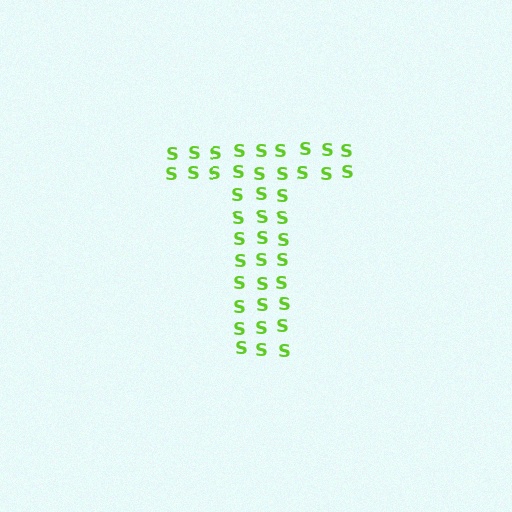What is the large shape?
The large shape is the letter T.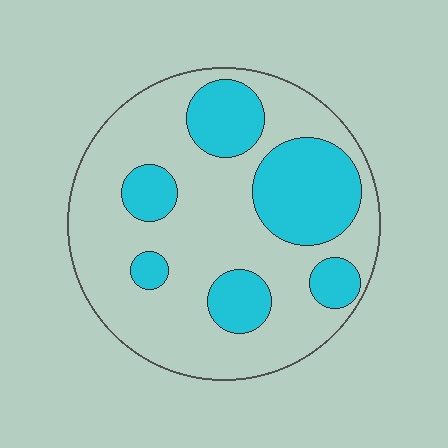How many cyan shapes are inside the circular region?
6.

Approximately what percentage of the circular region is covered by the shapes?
Approximately 30%.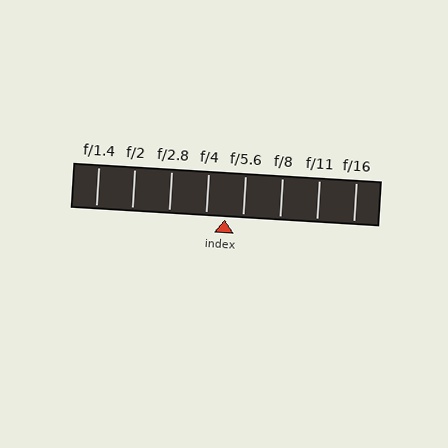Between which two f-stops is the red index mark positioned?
The index mark is between f/4 and f/5.6.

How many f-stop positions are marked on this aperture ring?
There are 8 f-stop positions marked.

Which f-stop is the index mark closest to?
The index mark is closest to f/5.6.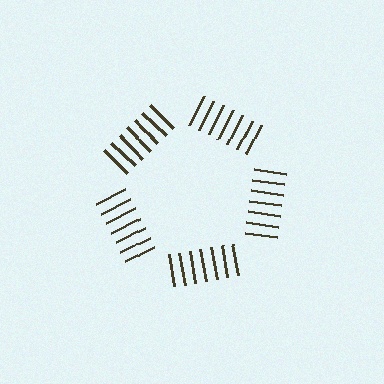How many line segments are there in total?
35 — 7 along each of the 5 edges.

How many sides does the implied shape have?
5 sides — the line-ends trace a pentagon.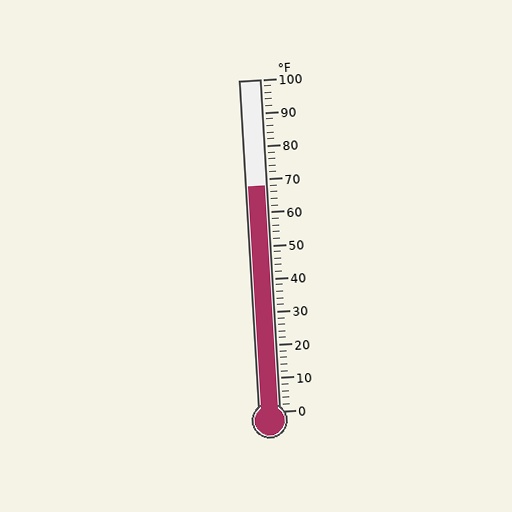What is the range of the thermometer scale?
The thermometer scale ranges from 0°F to 100°F.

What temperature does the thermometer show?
The thermometer shows approximately 68°F.